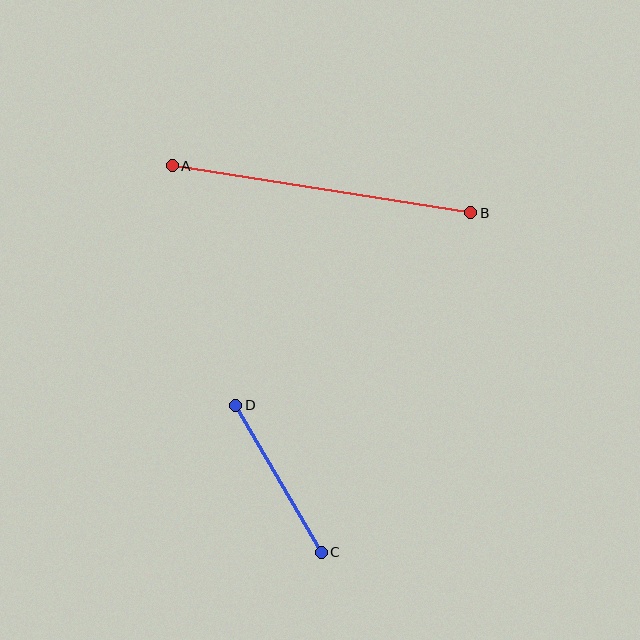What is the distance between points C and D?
The distance is approximately 170 pixels.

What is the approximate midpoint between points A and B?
The midpoint is at approximately (322, 189) pixels.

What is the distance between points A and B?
The distance is approximately 302 pixels.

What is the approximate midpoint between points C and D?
The midpoint is at approximately (278, 479) pixels.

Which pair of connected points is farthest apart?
Points A and B are farthest apart.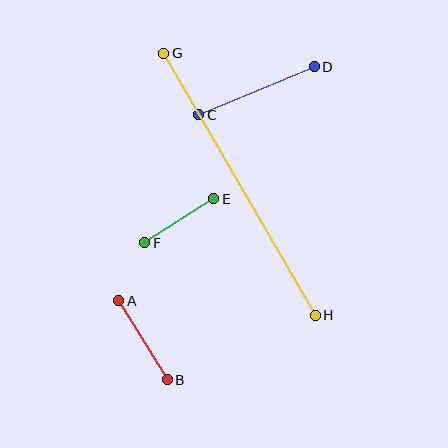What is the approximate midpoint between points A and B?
The midpoint is at approximately (143, 340) pixels.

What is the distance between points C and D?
The distance is approximately 125 pixels.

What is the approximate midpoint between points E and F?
The midpoint is at approximately (179, 221) pixels.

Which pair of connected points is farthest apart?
Points G and H are farthest apart.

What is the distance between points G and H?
The distance is approximately 303 pixels.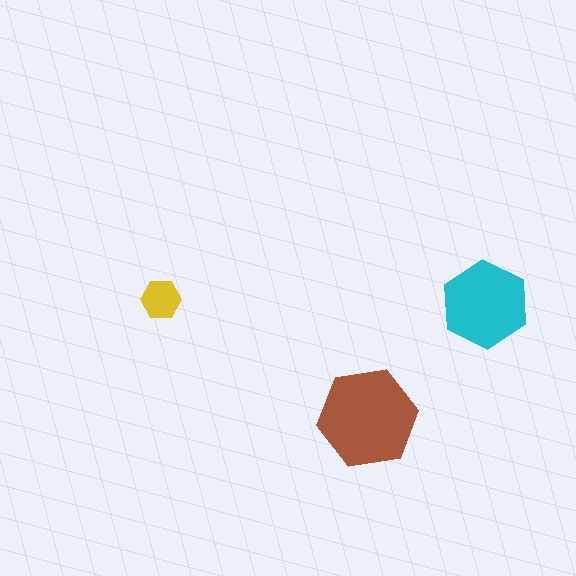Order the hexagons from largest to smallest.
the brown one, the cyan one, the yellow one.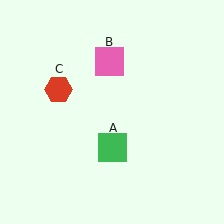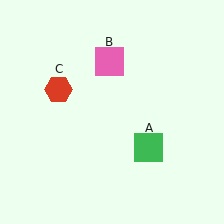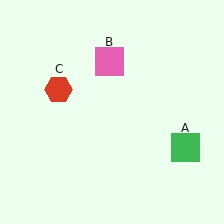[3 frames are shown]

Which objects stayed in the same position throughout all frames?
Pink square (object B) and red hexagon (object C) remained stationary.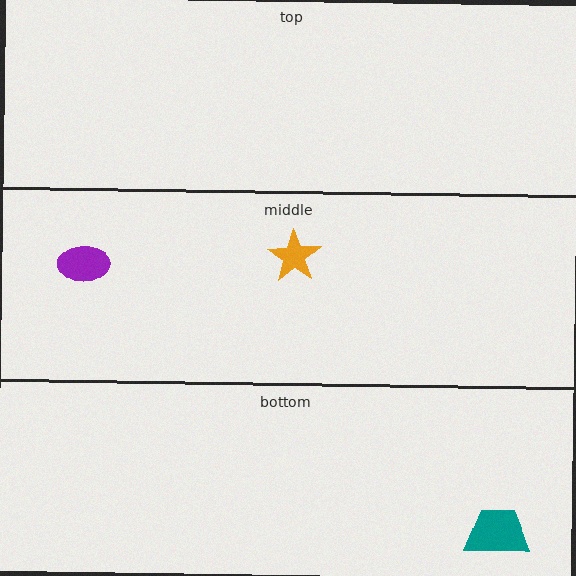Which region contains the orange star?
The middle region.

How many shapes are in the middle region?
2.